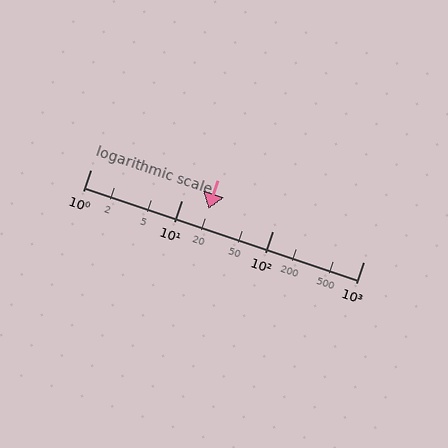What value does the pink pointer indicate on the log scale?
The pointer indicates approximately 20.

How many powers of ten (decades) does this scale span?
The scale spans 3 decades, from 1 to 1000.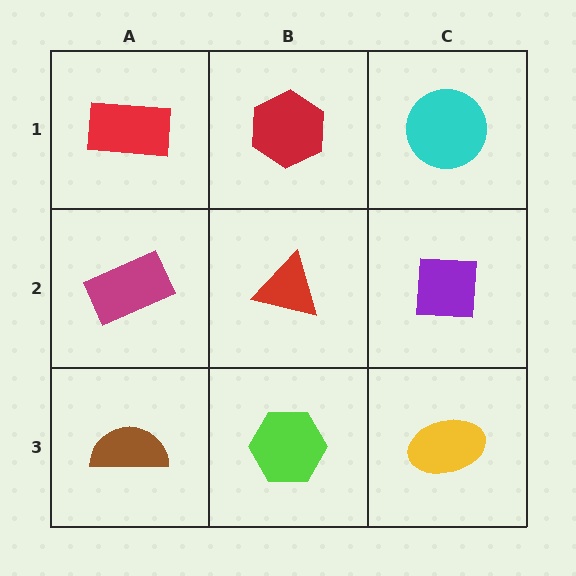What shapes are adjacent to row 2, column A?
A red rectangle (row 1, column A), a brown semicircle (row 3, column A), a red triangle (row 2, column B).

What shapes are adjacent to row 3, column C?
A purple square (row 2, column C), a lime hexagon (row 3, column B).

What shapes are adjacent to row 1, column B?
A red triangle (row 2, column B), a red rectangle (row 1, column A), a cyan circle (row 1, column C).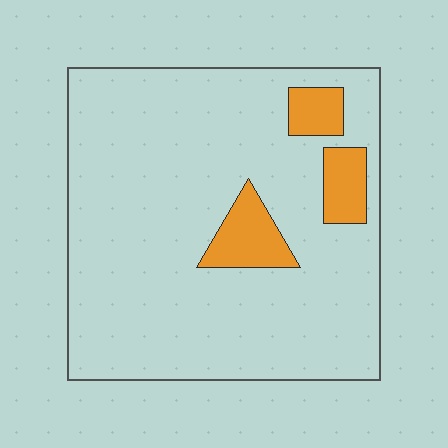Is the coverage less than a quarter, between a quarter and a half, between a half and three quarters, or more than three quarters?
Less than a quarter.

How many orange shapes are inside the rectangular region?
3.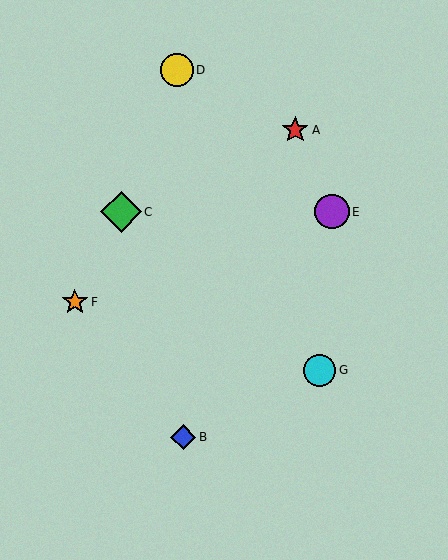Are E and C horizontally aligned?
Yes, both are at y≈212.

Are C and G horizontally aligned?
No, C is at y≈212 and G is at y≈371.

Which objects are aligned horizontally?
Objects C, E are aligned horizontally.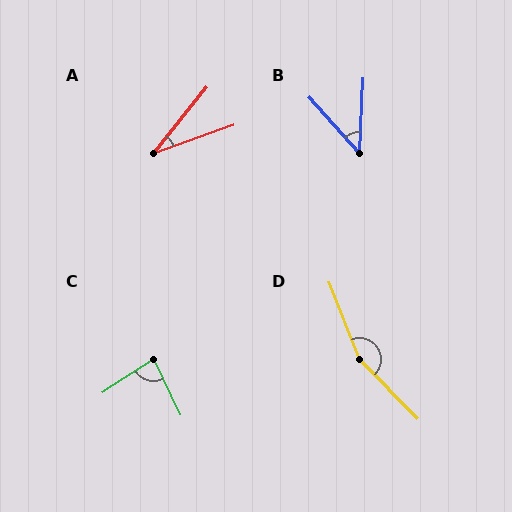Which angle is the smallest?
A, at approximately 32 degrees.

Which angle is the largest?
D, at approximately 157 degrees.